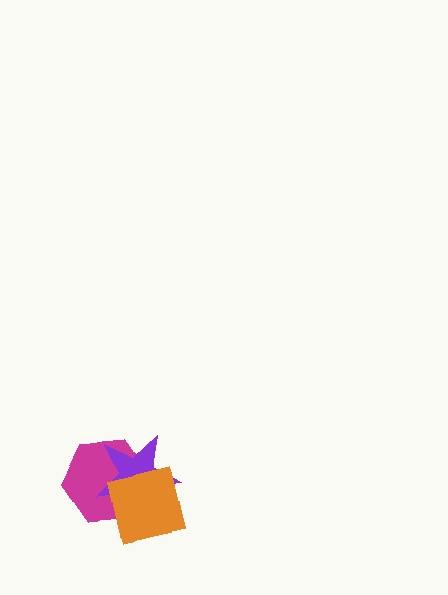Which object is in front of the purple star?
The orange square is in front of the purple star.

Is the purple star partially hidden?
Yes, it is partially covered by another shape.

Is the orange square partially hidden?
No, no other shape covers it.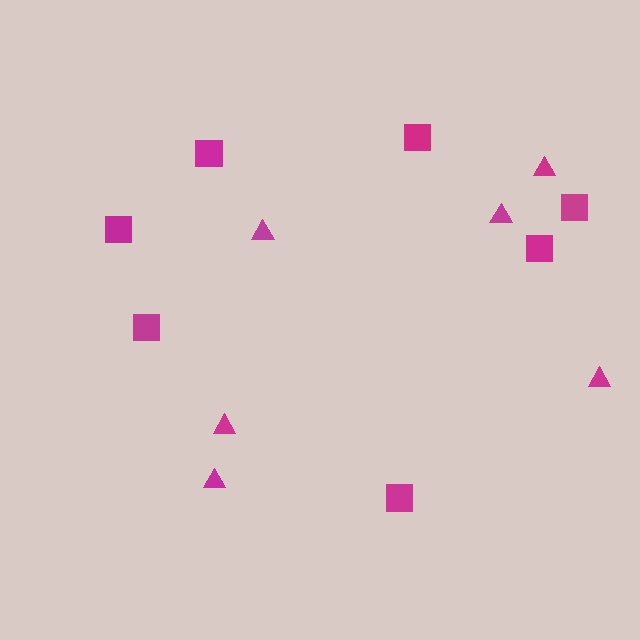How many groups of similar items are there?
There are 2 groups: one group of squares (7) and one group of triangles (6).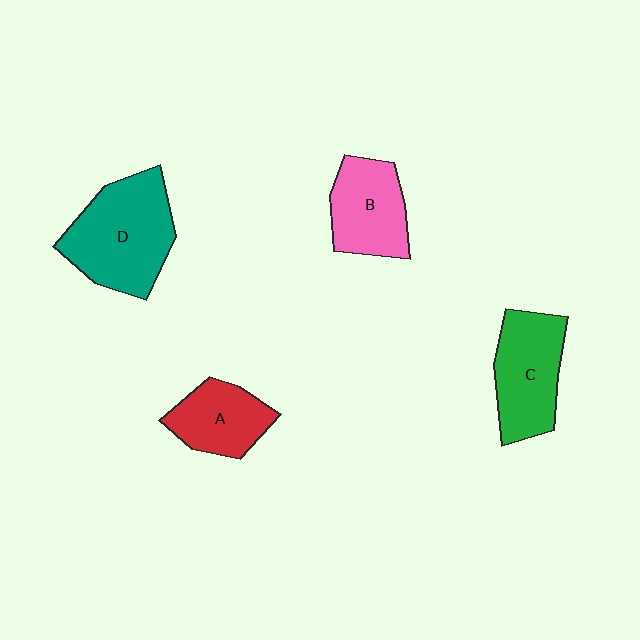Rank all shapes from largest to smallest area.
From largest to smallest: D (teal), C (green), B (pink), A (red).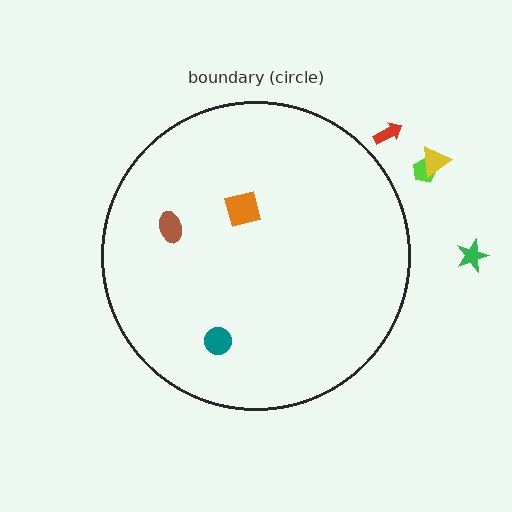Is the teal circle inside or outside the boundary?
Inside.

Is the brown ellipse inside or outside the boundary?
Inside.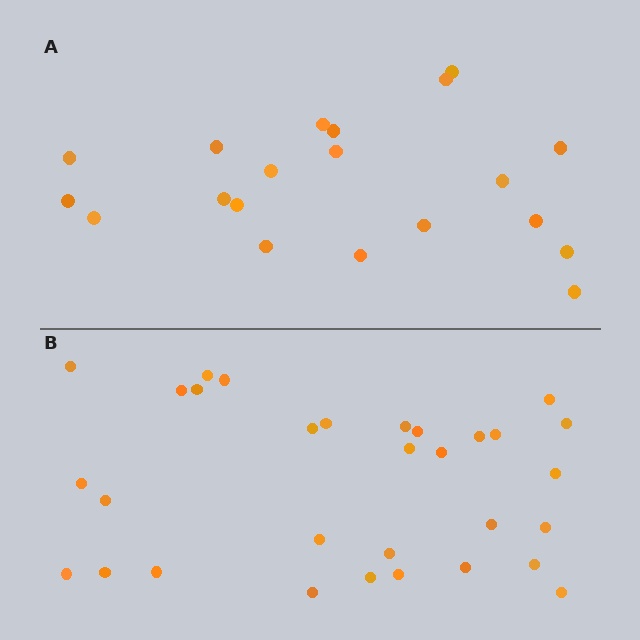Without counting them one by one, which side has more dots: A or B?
Region B (the bottom region) has more dots.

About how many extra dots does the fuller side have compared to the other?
Region B has roughly 12 or so more dots than region A.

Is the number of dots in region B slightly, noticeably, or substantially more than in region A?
Region B has substantially more. The ratio is roughly 1.6 to 1.